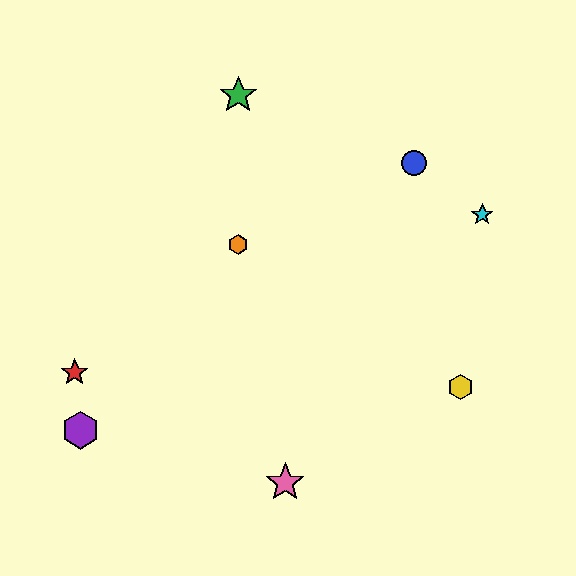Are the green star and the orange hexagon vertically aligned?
Yes, both are at x≈238.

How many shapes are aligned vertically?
2 shapes (the green star, the orange hexagon) are aligned vertically.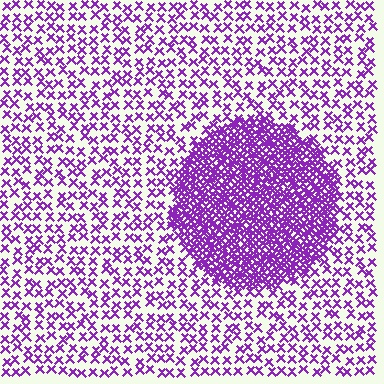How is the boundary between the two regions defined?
The boundary is defined by a change in element density (approximately 3.1x ratio). All elements are the same color, size, and shape.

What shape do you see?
I see a circle.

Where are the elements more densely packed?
The elements are more densely packed inside the circle boundary.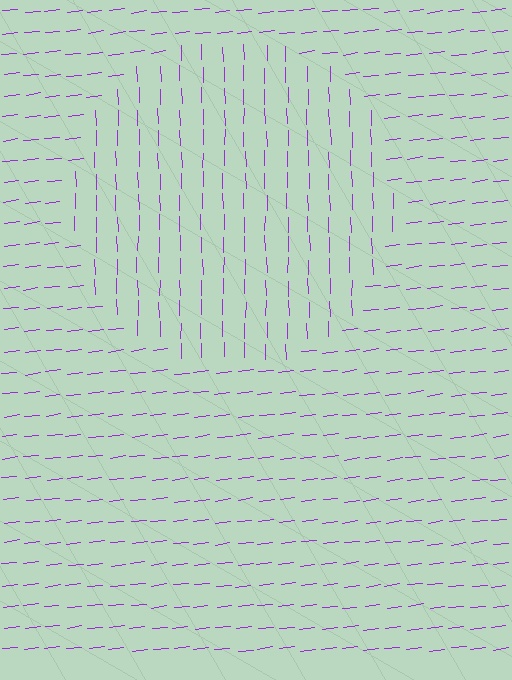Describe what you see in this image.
The image is filled with small purple line segments. A circle region in the image has lines oriented differently from the surrounding lines, creating a visible texture boundary.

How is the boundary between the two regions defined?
The boundary is defined purely by a change in line orientation (approximately 84 degrees difference). All lines are the same color and thickness.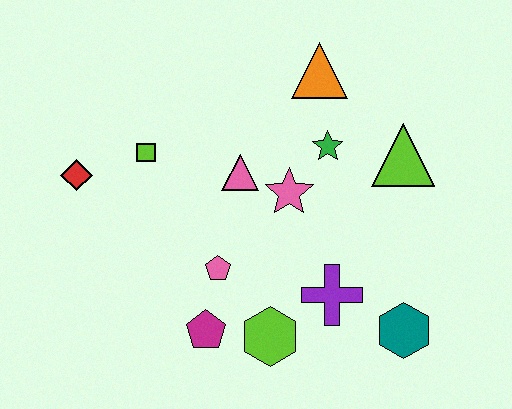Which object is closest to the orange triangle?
The green star is closest to the orange triangle.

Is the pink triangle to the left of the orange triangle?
Yes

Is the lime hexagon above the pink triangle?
No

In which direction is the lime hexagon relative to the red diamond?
The lime hexagon is to the right of the red diamond.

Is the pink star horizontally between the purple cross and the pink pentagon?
Yes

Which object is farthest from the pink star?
The red diamond is farthest from the pink star.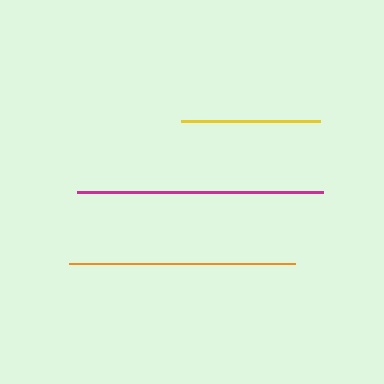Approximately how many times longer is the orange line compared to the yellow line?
The orange line is approximately 1.6 times the length of the yellow line.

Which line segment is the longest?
The magenta line is the longest at approximately 246 pixels.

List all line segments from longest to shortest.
From longest to shortest: magenta, orange, yellow.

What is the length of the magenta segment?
The magenta segment is approximately 246 pixels long.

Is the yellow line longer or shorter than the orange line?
The orange line is longer than the yellow line.